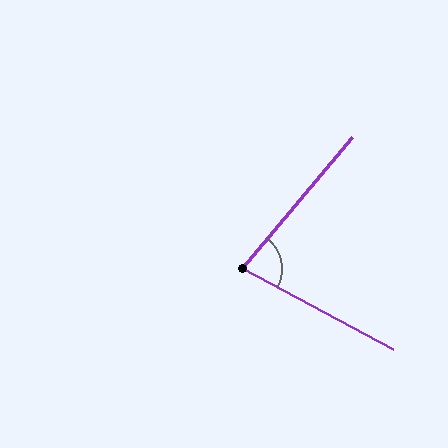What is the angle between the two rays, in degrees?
Approximately 78 degrees.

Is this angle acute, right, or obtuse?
It is acute.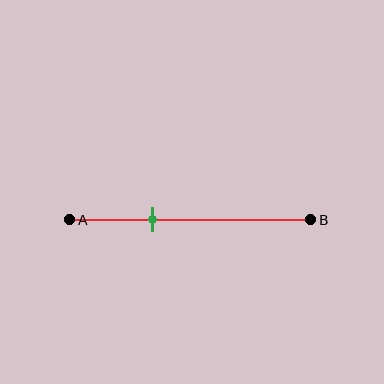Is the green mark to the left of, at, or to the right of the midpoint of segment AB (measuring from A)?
The green mark is to the left of the midpoint of segment AB.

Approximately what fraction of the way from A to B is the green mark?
The green mark is approximately 35% of the way from A to B.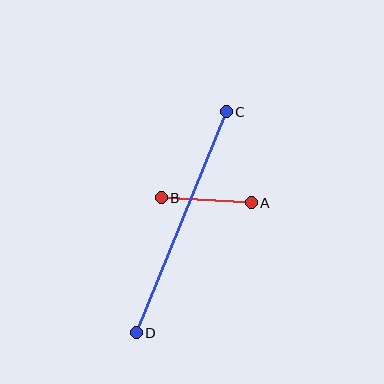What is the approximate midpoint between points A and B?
The midpoint is at approximately (206, 200) pixels.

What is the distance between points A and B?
The distance is approximately 90 pixels.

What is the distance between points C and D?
The distance is approximately 239 pixels.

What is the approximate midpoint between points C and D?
The midpoint is at approximately (181, 222) pixels.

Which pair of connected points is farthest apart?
Points C and D are farthest apart.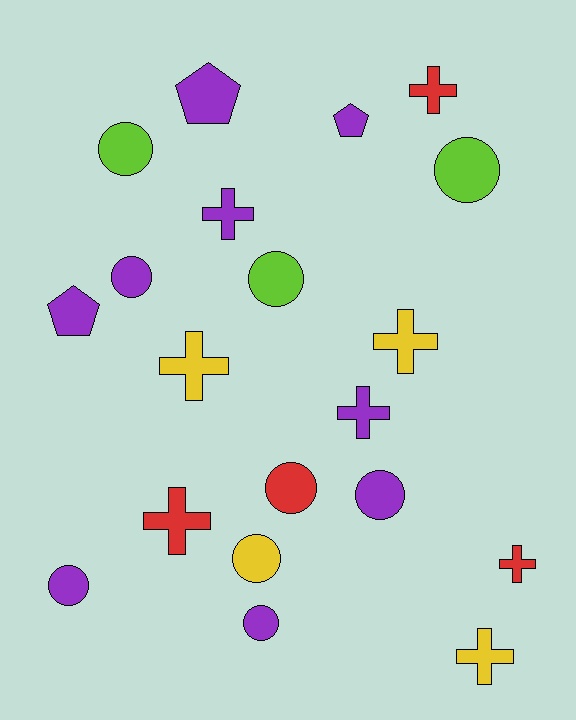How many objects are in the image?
There are 20 objects.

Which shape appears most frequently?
Circle, with 9 objects.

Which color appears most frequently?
Purple, with 9 objects.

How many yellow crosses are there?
There are 3 yellow crosses.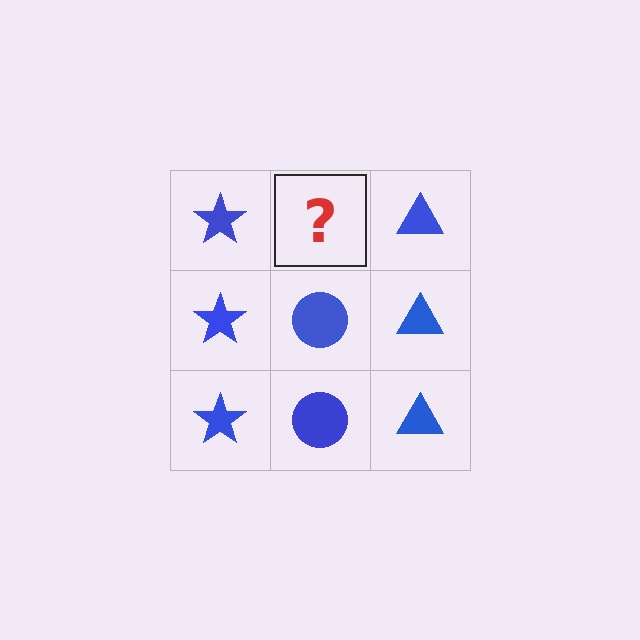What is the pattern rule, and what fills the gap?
The rule is that each column has a consistent shape. The gap should be filled with a blue circle.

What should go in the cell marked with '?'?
The missing cell should contain a blue circle.